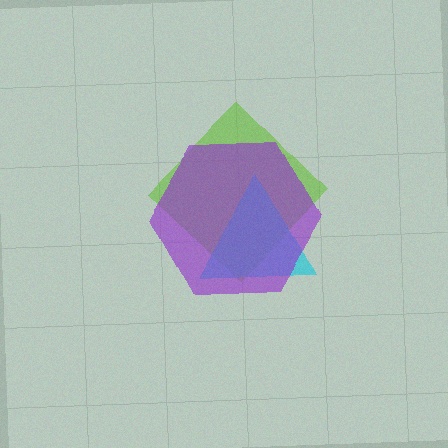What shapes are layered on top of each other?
The layered shapes are: a lime diamond, a cyan triangle, a purple hexagon.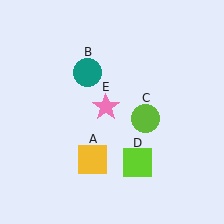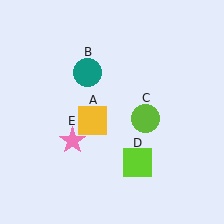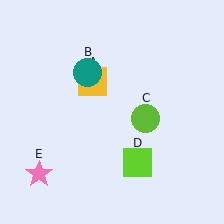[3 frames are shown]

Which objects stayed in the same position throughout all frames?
Teal circle (object B) and lime circle (object C) and lime square (object D) remained stationary.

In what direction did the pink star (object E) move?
The pink star (object E) moved down and to the left.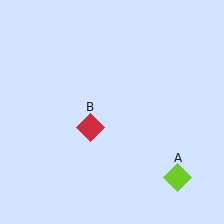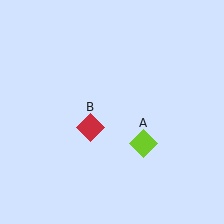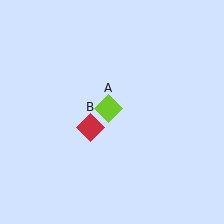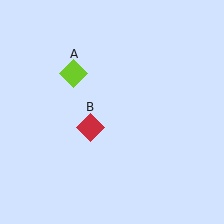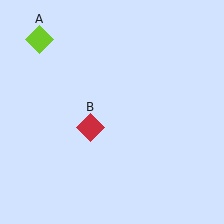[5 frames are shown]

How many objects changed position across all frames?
1 object changed position: lime diamond (object A).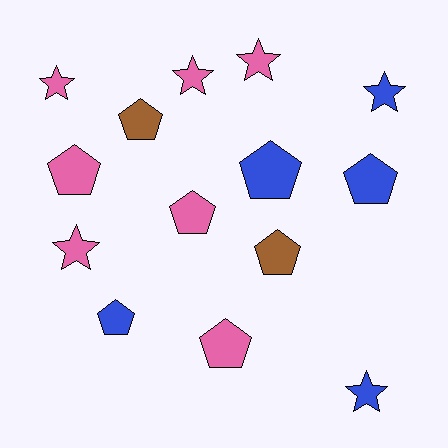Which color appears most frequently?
Pink, with 7 objects.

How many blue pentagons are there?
There are 3 blue pentagons.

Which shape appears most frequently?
Pentagon, with 8 objects.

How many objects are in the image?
There are 14 objects.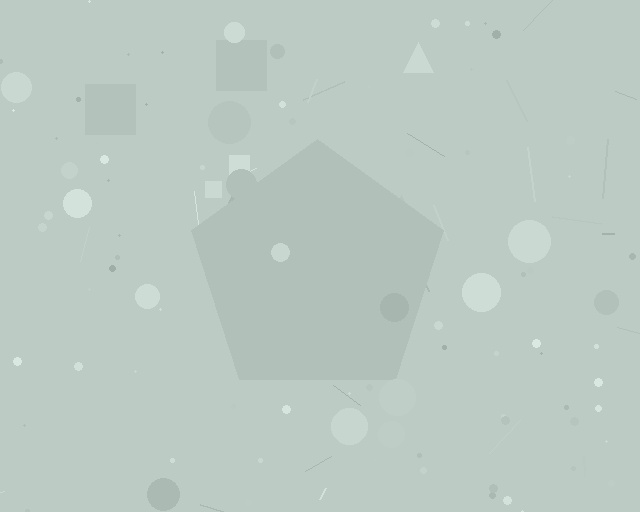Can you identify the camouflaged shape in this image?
The camouflaged shape is a pentagon.